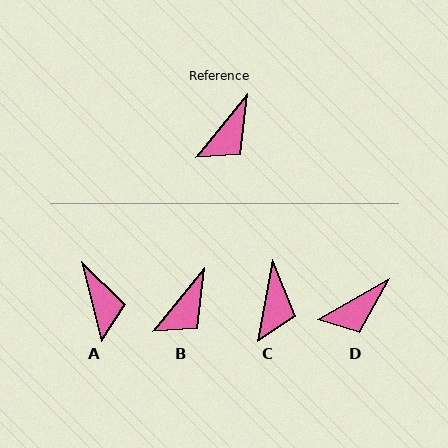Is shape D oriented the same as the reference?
No, it is off by about 22 degrees.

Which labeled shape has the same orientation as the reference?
B.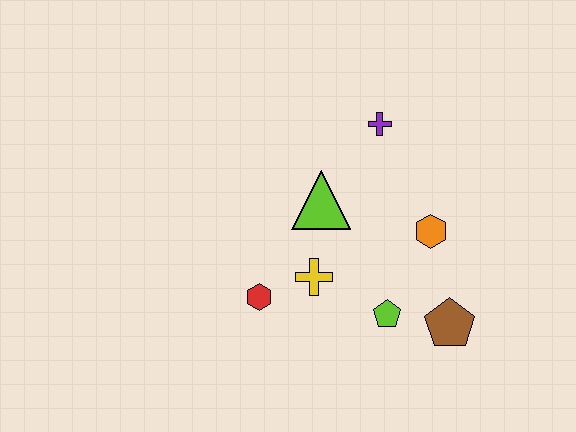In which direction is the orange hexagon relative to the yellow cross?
The orange hexagon is to the right of the yellow cross.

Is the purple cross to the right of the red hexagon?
Yes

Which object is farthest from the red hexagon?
The purple cross is farthest from the red hexagon.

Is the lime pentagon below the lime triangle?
Yes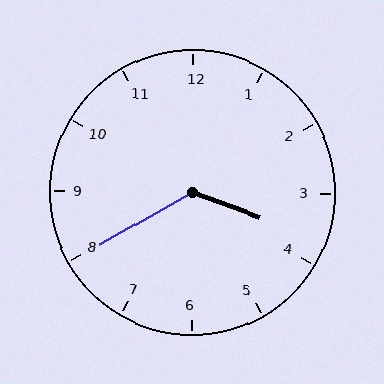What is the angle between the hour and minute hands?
Approximately 130 degrees.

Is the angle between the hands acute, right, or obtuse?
It is obtuse.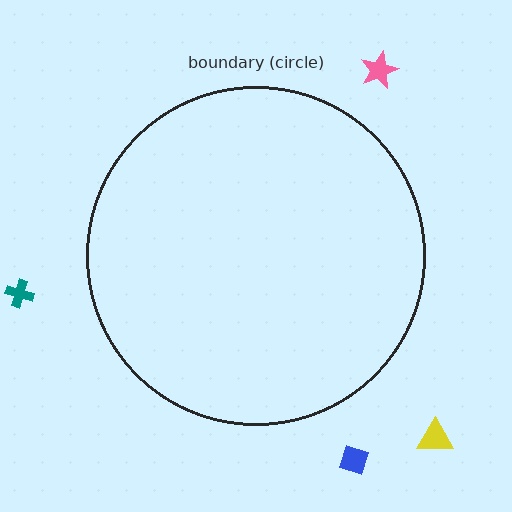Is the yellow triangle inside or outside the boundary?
Outside.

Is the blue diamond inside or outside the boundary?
Outside.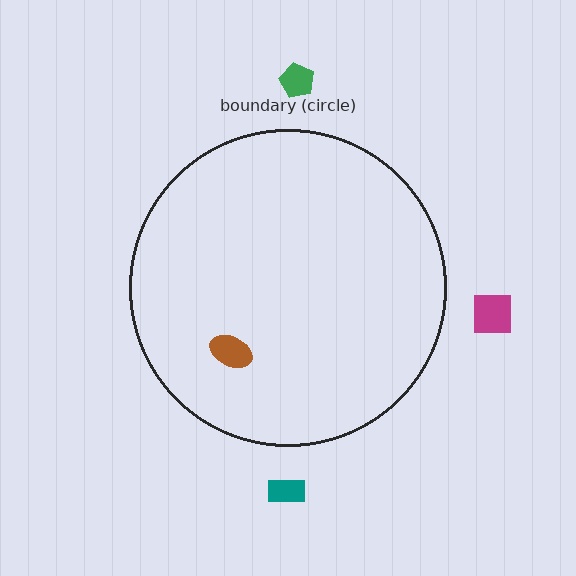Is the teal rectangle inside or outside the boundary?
Outside.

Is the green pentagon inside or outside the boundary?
Outside.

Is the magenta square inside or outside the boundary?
Outside.